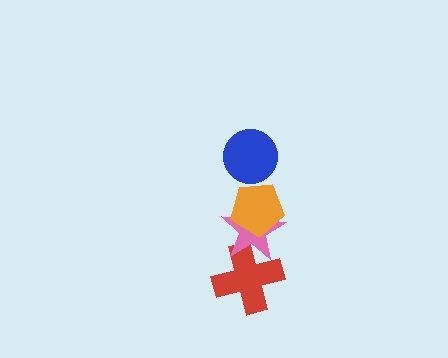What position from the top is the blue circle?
The blue circle is 1st from the top.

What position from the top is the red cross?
The red cross is 4th from the top.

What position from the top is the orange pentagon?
The orange pentagon is 2nd from the top.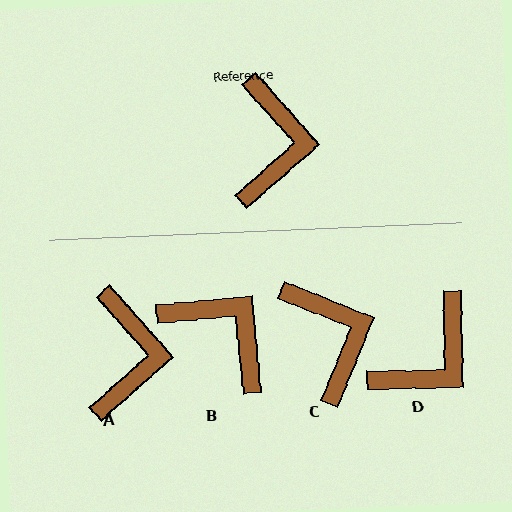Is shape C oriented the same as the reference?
No, it is off by about 26 degrees.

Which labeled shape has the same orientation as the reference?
A.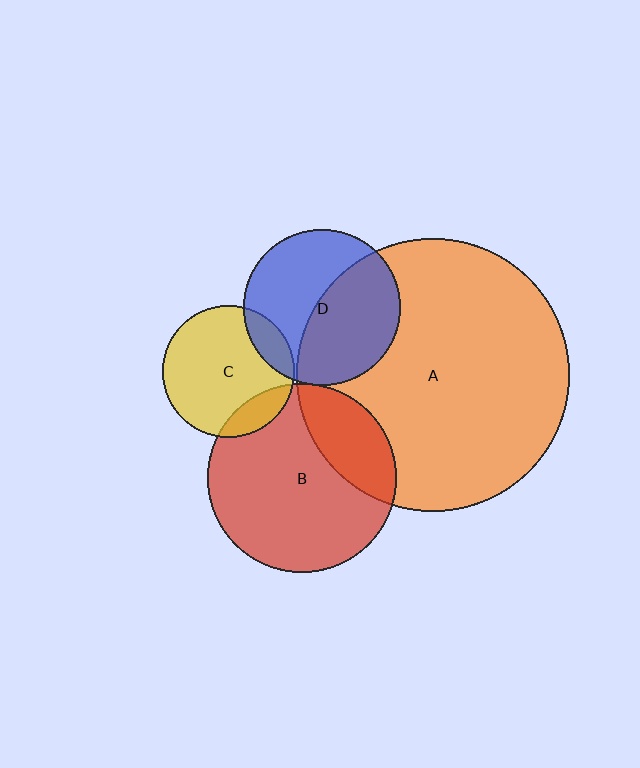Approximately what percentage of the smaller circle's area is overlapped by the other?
Approximately 15%.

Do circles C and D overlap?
Yes.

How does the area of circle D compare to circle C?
Approximately 1.4 times.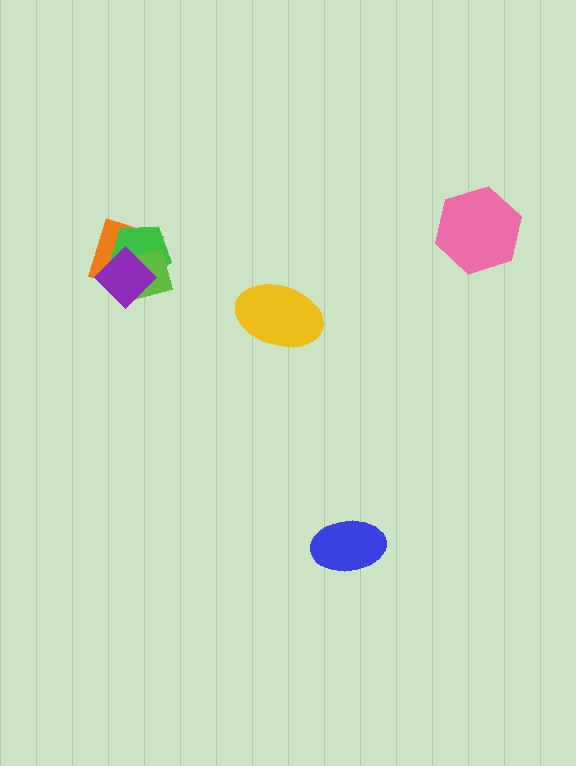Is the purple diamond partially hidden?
No, no other shape covers it.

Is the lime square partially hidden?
Yes, it is partially covered by another shape.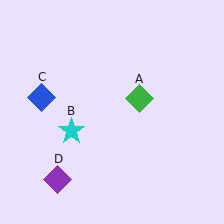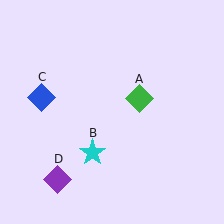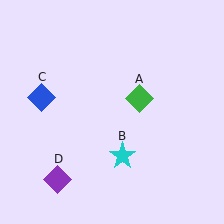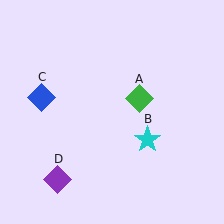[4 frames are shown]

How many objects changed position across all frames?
1 object changed position: cyan star (object B).